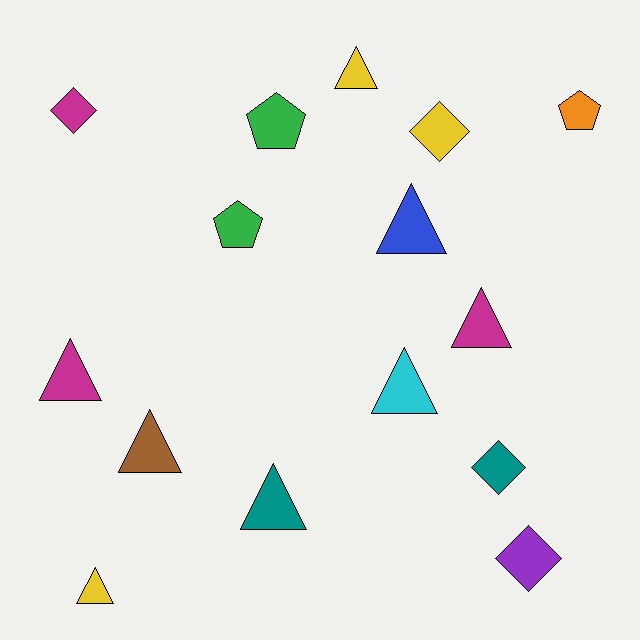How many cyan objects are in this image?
There is 1 cyan object.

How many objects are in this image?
There are 15 objects.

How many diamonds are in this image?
There are 4 diamonds.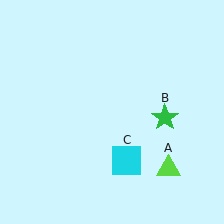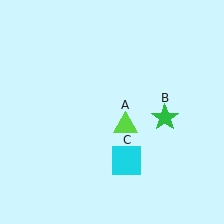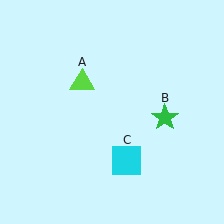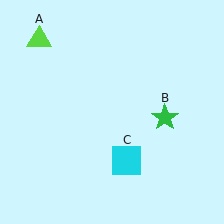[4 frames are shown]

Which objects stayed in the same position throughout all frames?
Green star (object B) and cyan square (object C) remained stationary.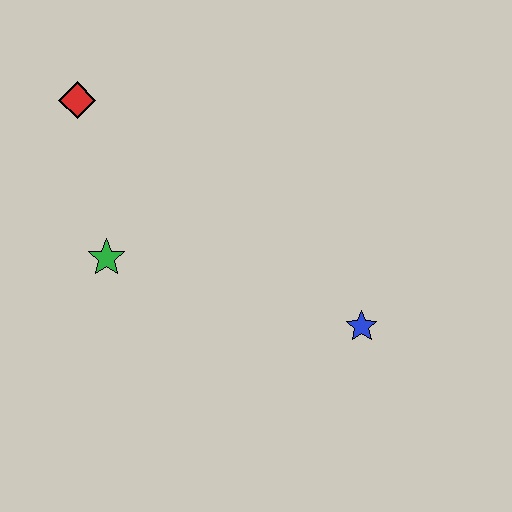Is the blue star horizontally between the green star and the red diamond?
No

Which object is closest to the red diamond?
The green star is closest to the red diamond.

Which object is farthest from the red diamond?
The blue star is farthest from the red diamond.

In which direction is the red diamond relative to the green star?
The red diamond is above the green star.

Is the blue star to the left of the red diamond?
No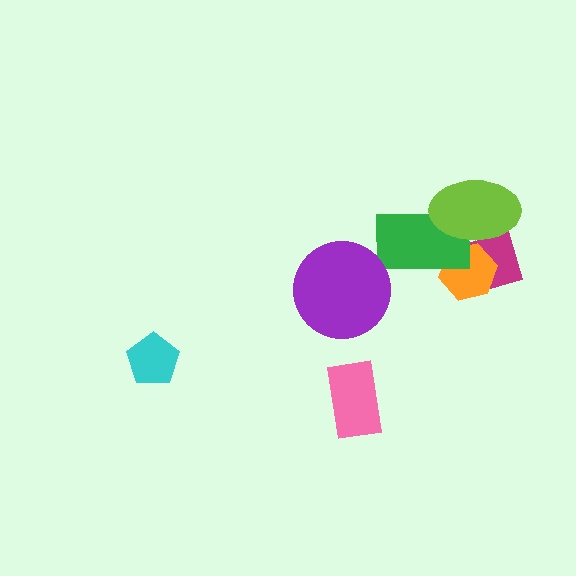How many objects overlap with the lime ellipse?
3 objects overlap with the lime ellipse.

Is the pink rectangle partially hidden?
No, no other shape covers it.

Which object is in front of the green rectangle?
The lime ellipse is in front of the green rectangle.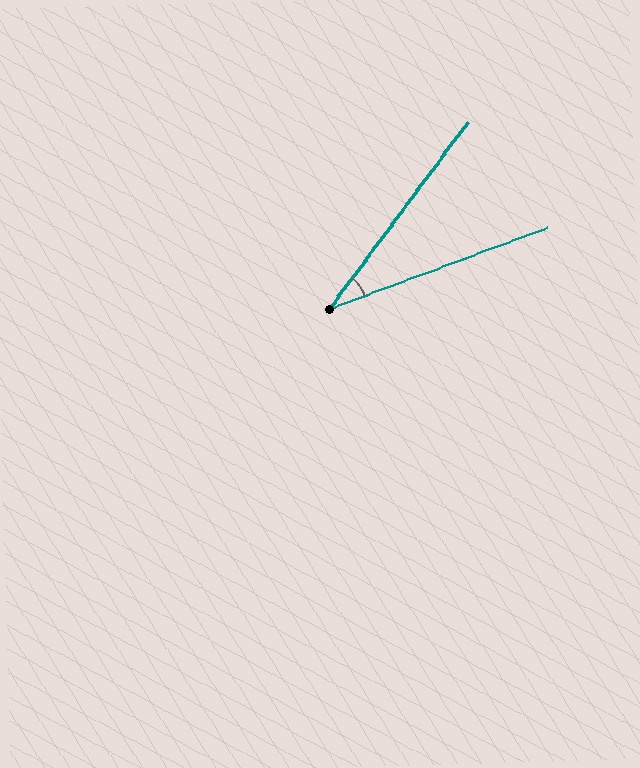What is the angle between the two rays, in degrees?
Approximately 33 degrees.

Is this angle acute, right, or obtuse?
It is acute.